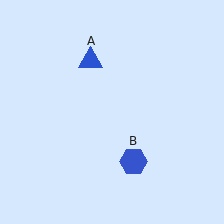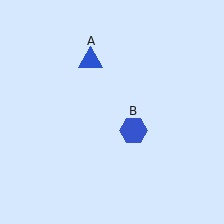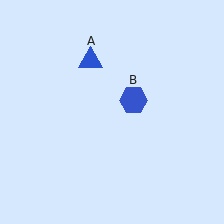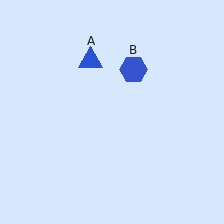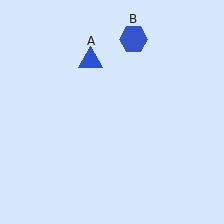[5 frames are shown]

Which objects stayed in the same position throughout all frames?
Blue triangle (object A) remained stationary.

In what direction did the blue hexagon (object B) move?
The blue hexagon (object B) moved up.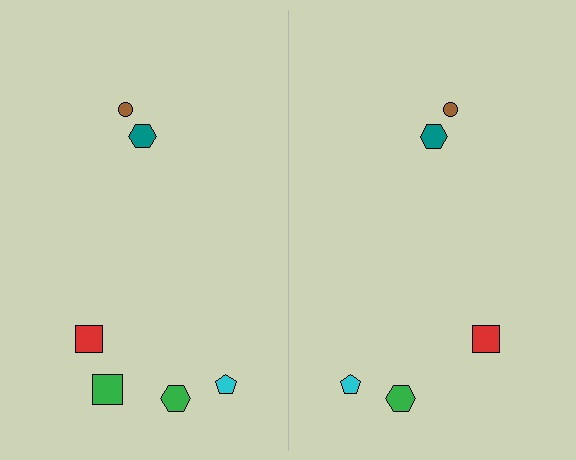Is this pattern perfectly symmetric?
No, the pattern is not perfectly symmetric. A green square is missing from the right side.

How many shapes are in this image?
There are 11 shapes in this image.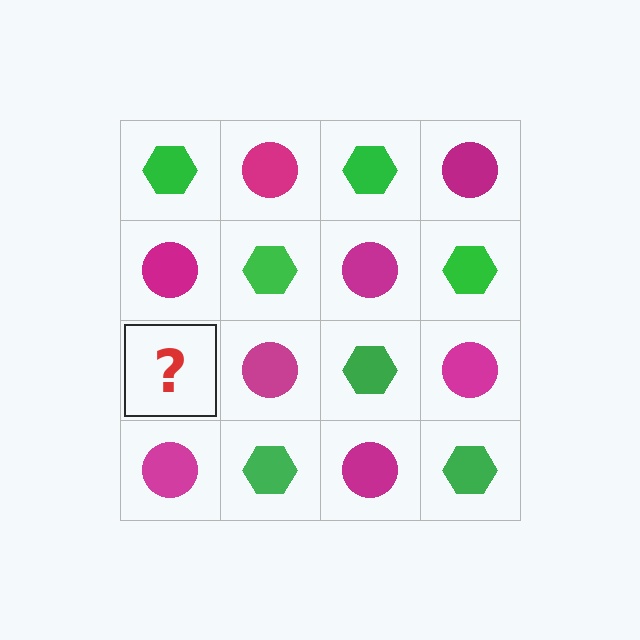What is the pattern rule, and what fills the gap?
The rule is that it alternates green hexagon and magenta circle in a checkerboard pattern. The gap should be filled with a green hexagon.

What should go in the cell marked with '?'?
The missing cell should contain a green hexagon.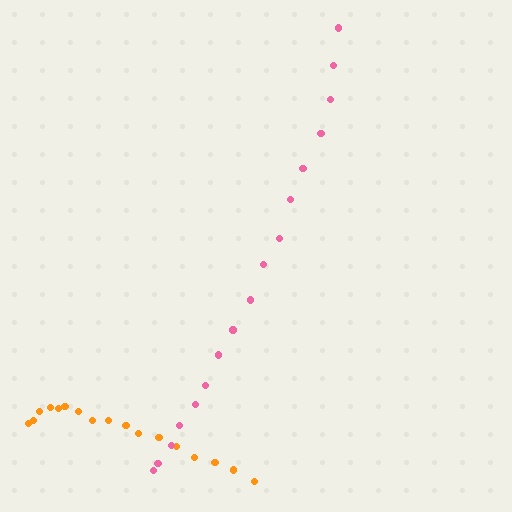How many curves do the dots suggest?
There are 2 distinct paths.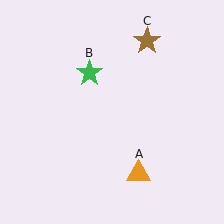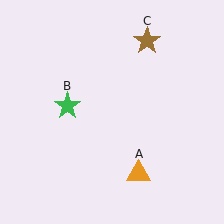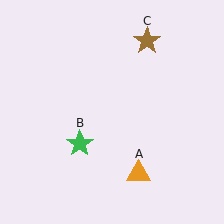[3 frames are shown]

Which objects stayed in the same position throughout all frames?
Orange triangle (object A) and brown star (object C) remained stationary.